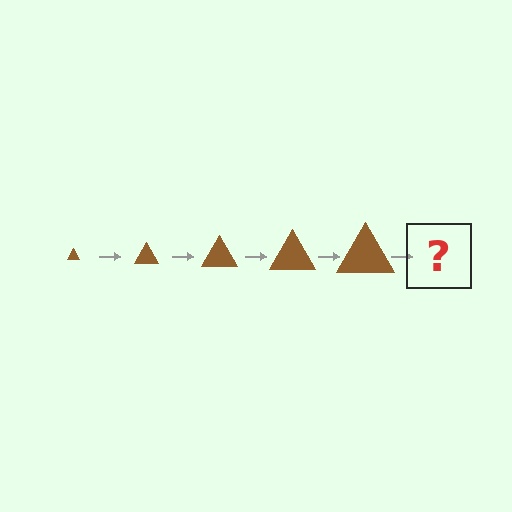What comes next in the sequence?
The next element should be a brown triangle, larger than the previous one.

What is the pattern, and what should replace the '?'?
The pattern is that the triangle gets progressively larger each step. The '?' should be a brown triangle, larger than the previous one.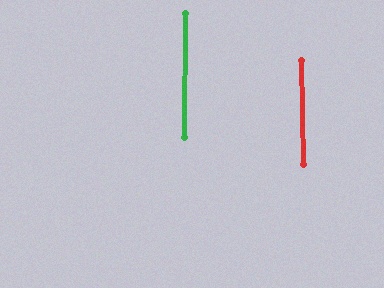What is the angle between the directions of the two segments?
Approximately 2 degrees.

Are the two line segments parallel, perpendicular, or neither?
Parallel — their directions differ by only 1.5°.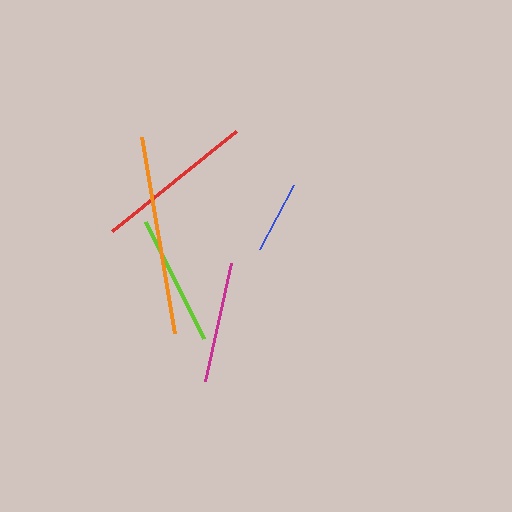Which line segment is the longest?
The orange line is the longest at approximately 199 pixels.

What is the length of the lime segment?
The lime segment is approximately 130 pixels long.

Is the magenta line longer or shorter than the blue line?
The magenta line is longer than the blue line.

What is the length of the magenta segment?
The magenta segment is approximately 121 pixels long.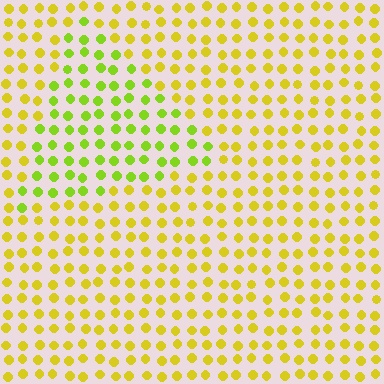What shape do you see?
I see a triangle.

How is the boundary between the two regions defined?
The boundary is defined purely by a slight shift in hue (about 31 degrees). Spacing, size, and orientation are identical on both sides.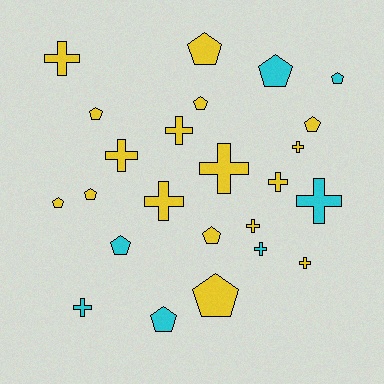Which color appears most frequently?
Yellow, with 17 objects.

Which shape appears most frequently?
Pentagon, with 12 objects.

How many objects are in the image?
There are 24 objects.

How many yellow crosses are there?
There are 9 yellow crosses.